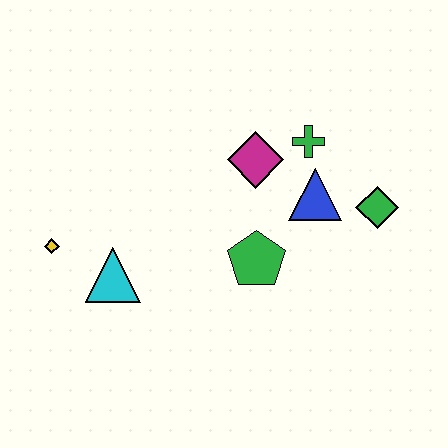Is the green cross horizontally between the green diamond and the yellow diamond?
Yes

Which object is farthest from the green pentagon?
The yellow diamond is farthest from the green pentagon.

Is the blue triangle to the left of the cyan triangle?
No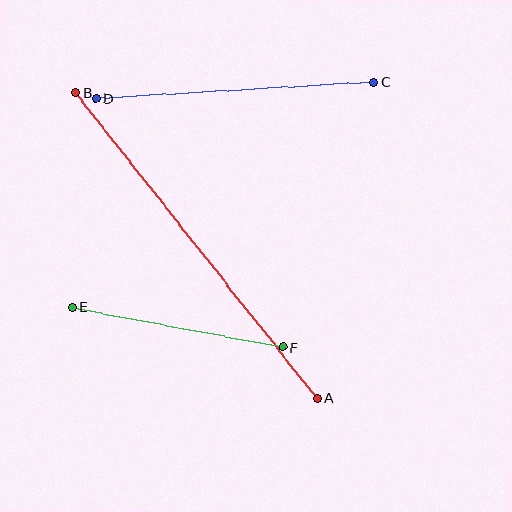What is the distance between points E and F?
The distance is approximately 214 pixels.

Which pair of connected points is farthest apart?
Points A and B are farthest apart.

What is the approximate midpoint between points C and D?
The midpoint is at approximately (235, 90) pixels.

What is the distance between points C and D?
The distance is approximately 279 pixels.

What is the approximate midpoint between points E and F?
The midpoint is at approximately (178, 327) pixels.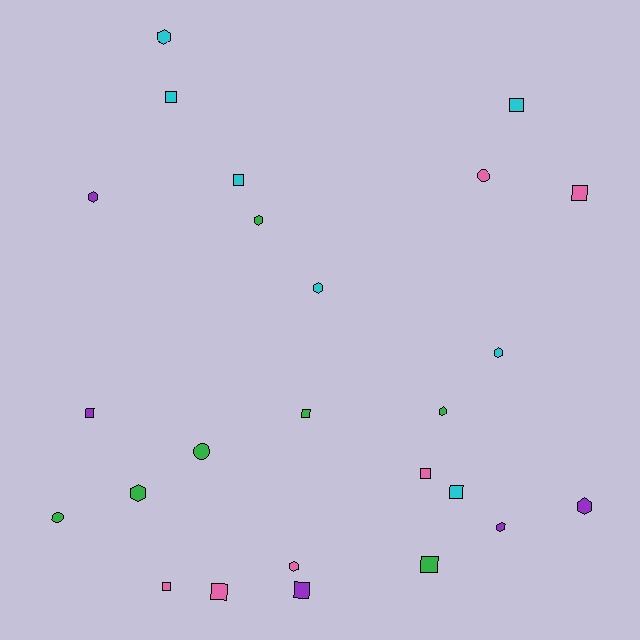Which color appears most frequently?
Cyan, with 7 objects.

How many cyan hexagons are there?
There are 3 cyan hexagons.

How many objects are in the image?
There are 25 objects.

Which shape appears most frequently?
Square, with 12 objects.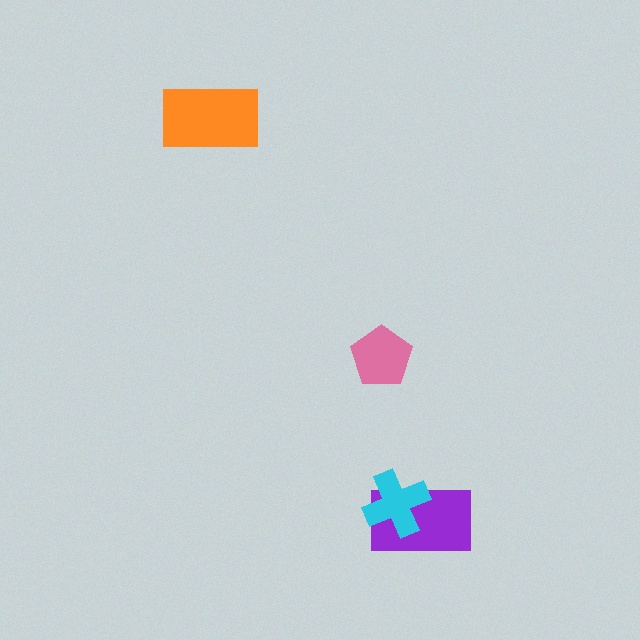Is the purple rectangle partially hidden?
Yes, it is partially covered by another shape.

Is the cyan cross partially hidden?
No, no other shape covers it.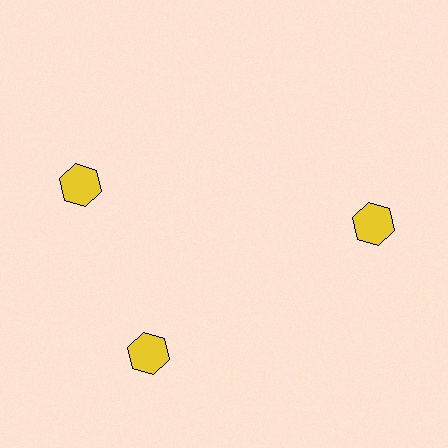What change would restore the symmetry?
The symmetry would be restored by rotating it back into even spacing with its neighbors so that all 3 hexagons sit at equal angles and equal distance from the center.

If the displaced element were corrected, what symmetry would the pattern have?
It would have 3-fold rotational symmetry — the pattern would map onto itself every 120 degrees.